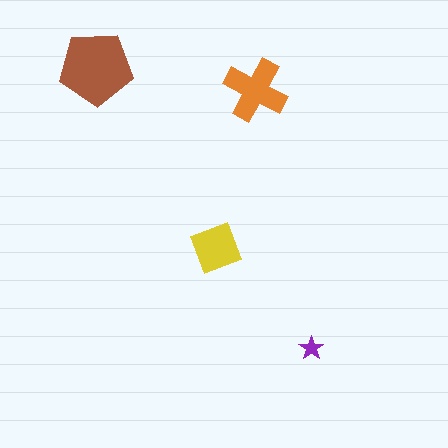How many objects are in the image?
There are 4 objects in the image.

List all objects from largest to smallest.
The brown pentagon, the orange cross, the yellow square, the purple star.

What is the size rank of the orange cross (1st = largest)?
2nd.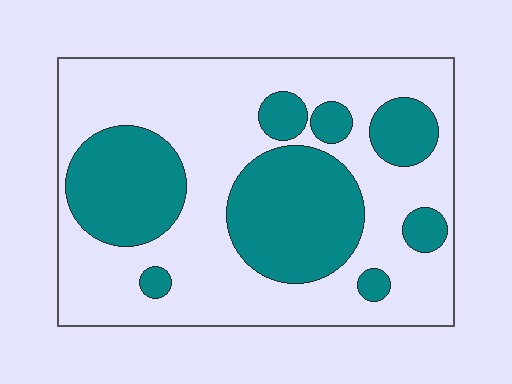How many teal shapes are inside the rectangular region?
8.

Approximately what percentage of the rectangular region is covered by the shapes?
Approximately 35%.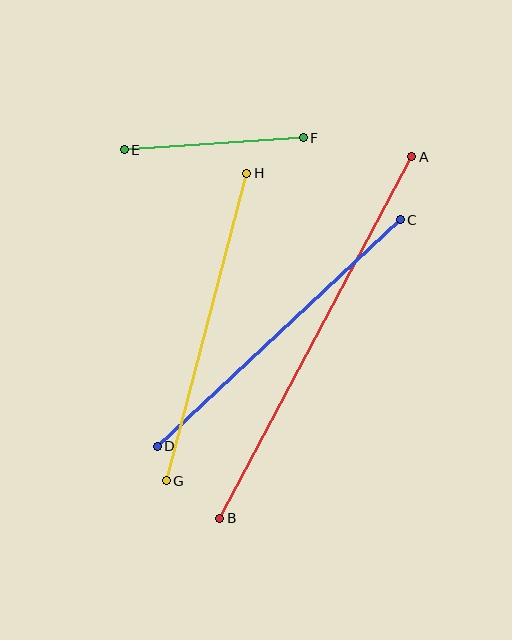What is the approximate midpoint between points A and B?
The midpoint is at approximately (316, 337) pixels.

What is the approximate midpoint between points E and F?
The midpoint is at approximately (214, 144) pixels.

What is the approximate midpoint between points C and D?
The midpoint is at approximately (279, 333) pixels.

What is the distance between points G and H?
The distance is approximately 318 pixels.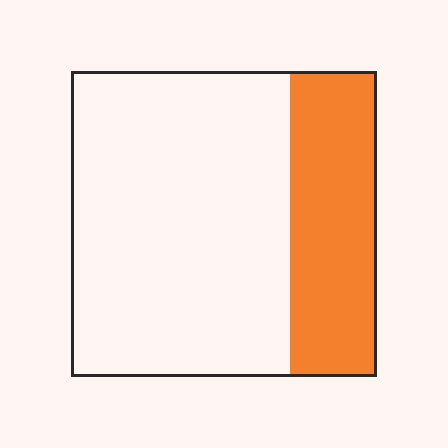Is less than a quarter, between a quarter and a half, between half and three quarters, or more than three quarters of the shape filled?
Between a quarter and a half.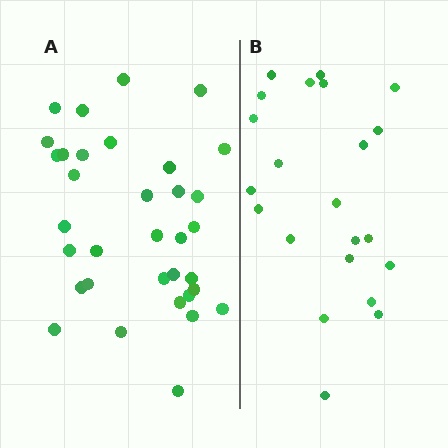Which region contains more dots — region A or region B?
Region A (the left region) has more dots.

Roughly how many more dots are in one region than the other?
Region A has roughly 12 or so more dots than region B.